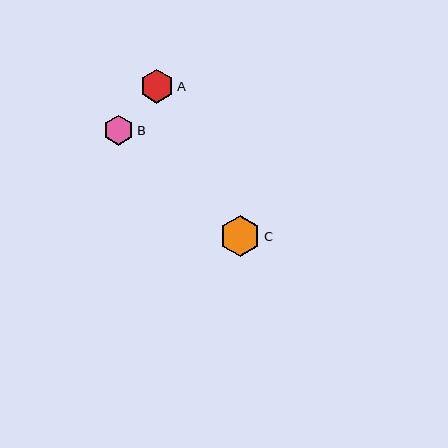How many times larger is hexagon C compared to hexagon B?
Hexagon C is approximately 1.4 times the size of hexagon B.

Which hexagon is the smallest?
Hexagon B is the smallest with a size of approximately 30 pixels.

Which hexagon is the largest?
Hexagon C is the largest with a size of approximately 41 pixels.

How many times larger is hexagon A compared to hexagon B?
Hexagon A is approximately 1.1 times the size of hexagon B.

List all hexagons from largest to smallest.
From largest to smallest: C, A, B.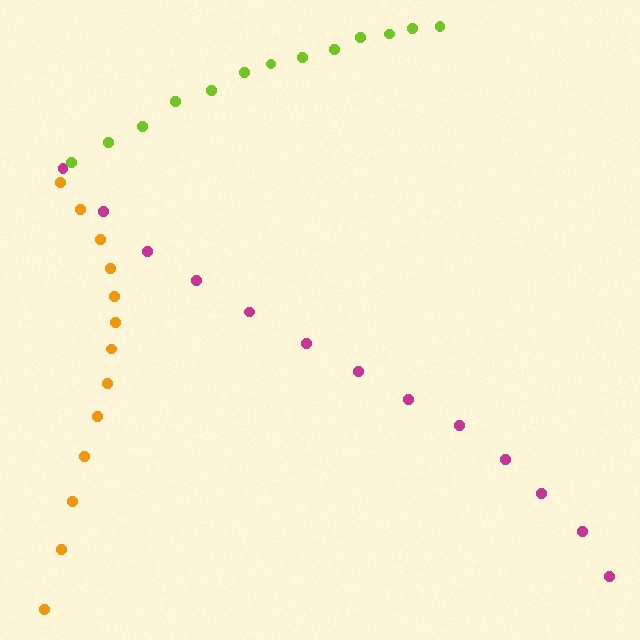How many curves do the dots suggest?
There are 3 distinct paths.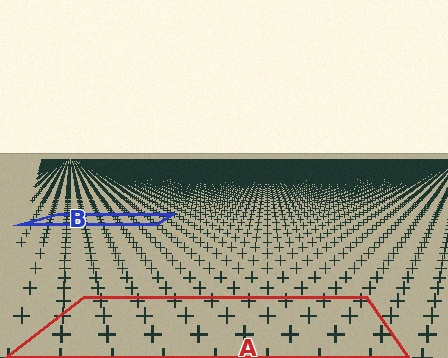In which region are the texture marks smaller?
The texture marks are smaller in region B, because it is farther away.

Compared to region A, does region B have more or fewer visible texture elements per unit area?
Region B has more texture elements per unit area — they are packed more densely because it is farther away.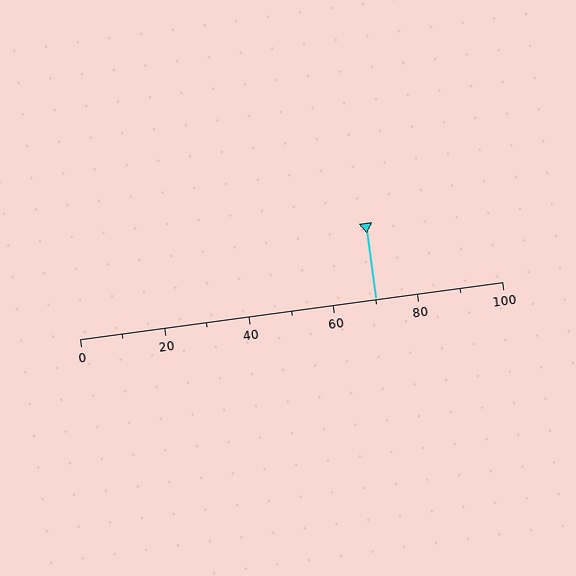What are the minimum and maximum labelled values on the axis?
The axis runs from 0 to 100.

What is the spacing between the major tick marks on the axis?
The major ticks are spaced 20 apart.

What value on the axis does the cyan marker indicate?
The marker indicates approximately 70.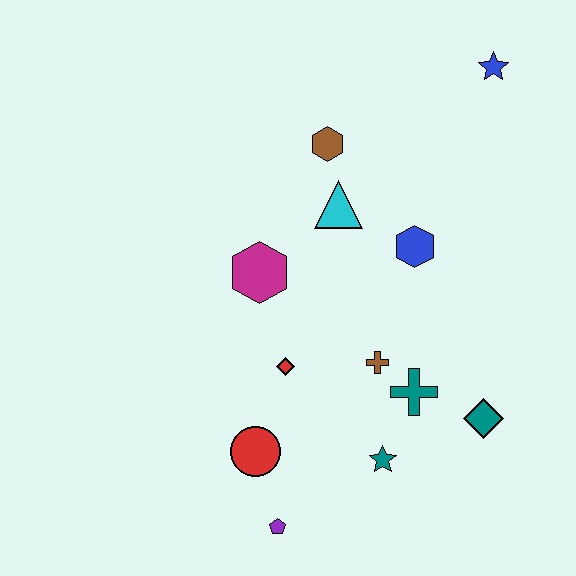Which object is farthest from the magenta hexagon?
The blue star is farthest from the magenta hexagon.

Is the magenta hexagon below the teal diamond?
No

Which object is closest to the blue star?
The brown hexagon is closest to the blue star.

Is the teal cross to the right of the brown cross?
Yes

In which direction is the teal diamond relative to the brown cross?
The teal diamond is to the right of the brown cross.